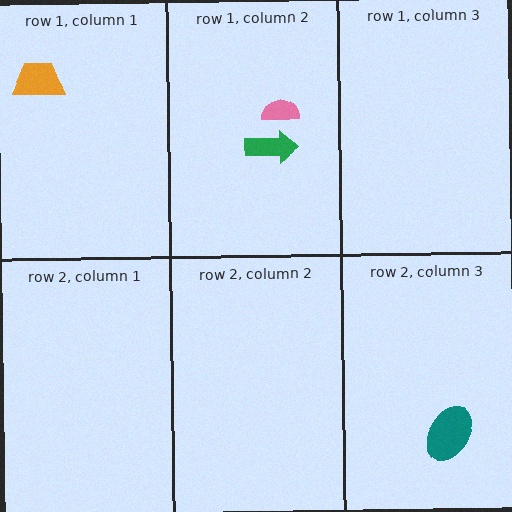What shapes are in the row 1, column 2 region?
The pink semicircle, the green arrow.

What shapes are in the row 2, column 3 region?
The teal ellipse.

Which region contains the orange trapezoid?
The row 1, column 1 region.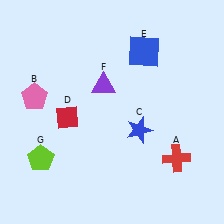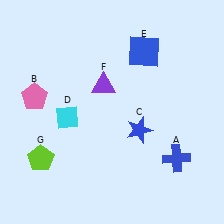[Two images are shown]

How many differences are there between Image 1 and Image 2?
There are 2 differences between the two images.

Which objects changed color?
A changed from red to blue. D changed from red to cyan.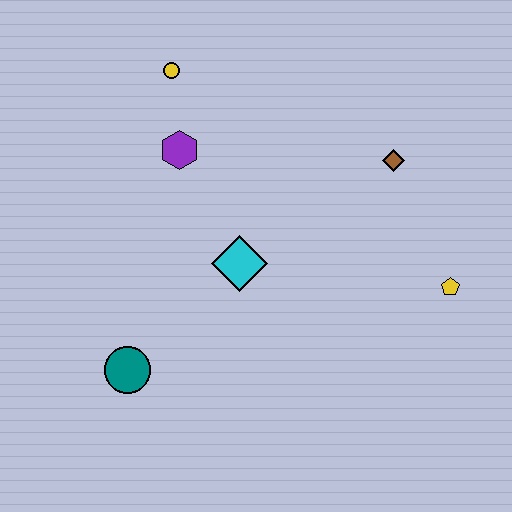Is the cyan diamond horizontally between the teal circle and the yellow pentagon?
Yes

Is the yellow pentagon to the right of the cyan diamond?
Yes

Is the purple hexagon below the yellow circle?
Yes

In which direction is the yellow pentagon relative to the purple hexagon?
The yellow pentagon is to the right of the purple hexagon.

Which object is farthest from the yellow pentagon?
The yellow circle is farthest from the yellow pentagon.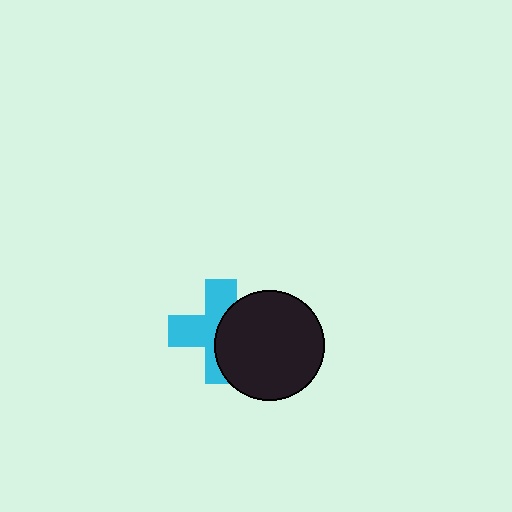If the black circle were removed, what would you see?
You would see the complete cyan cross.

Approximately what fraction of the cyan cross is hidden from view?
Roughly 46% of the cyan cross is hidden behind the black circle.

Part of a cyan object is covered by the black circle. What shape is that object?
It is a cross.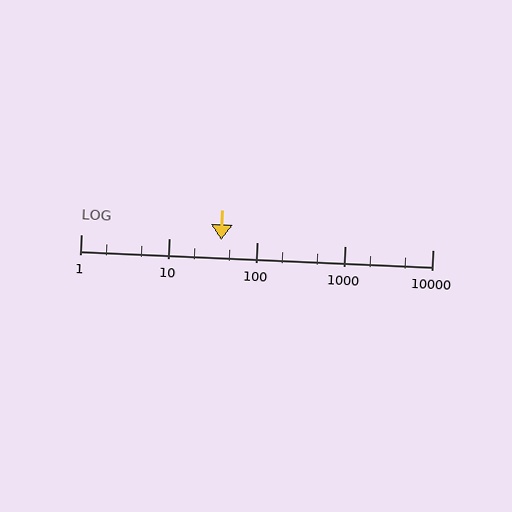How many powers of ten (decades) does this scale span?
The scale spans 4 decades, from 1 to 10000.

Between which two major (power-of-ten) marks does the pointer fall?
The pointer is between 10 and 100.